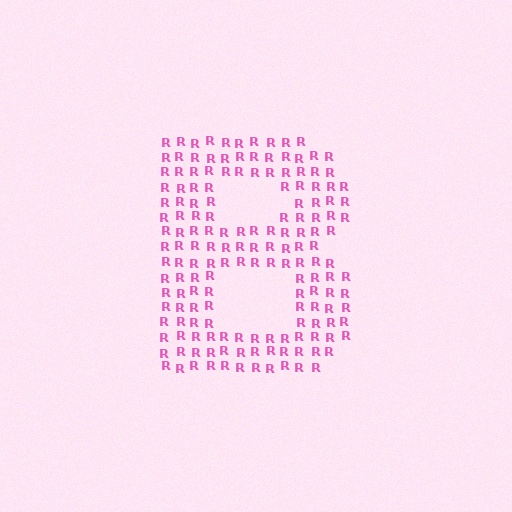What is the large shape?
The large shape is the letter B.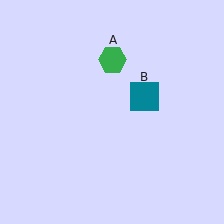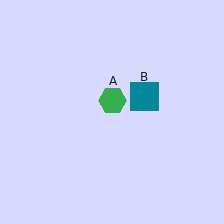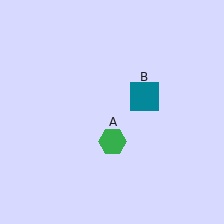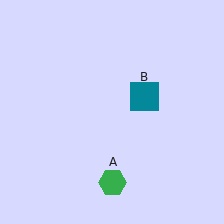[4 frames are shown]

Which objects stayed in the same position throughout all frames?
Teal square (object B) remained stationary.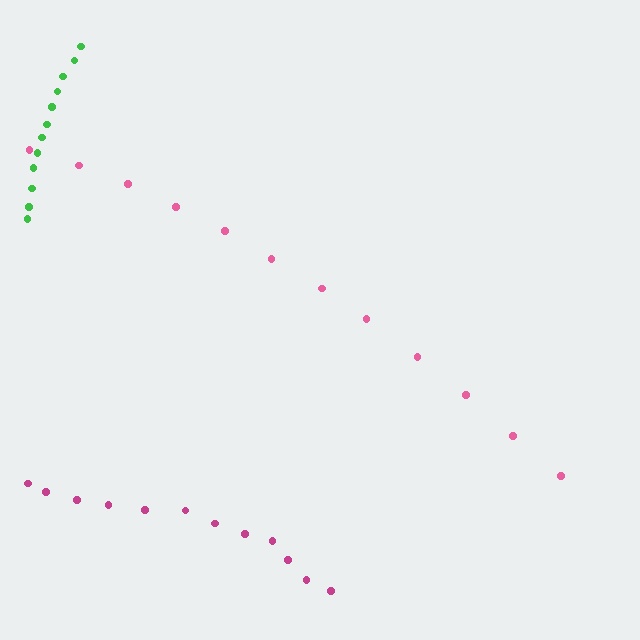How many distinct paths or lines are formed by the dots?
There are 3 distinct paths.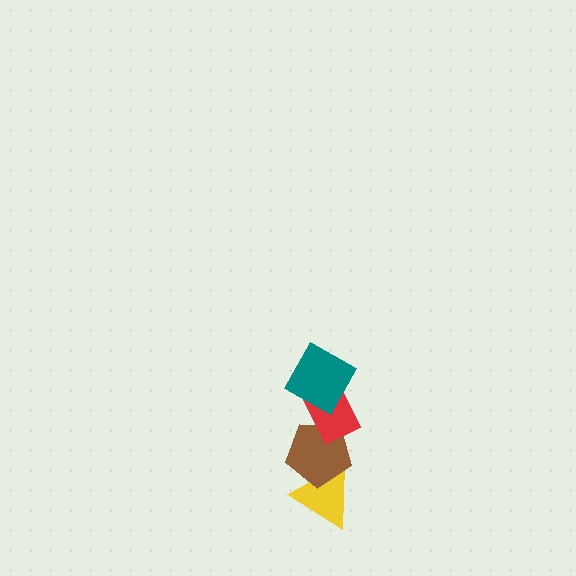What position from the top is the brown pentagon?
The brown pentagon is 3rd from the top.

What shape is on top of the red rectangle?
The teal square is on top of the red rectangle.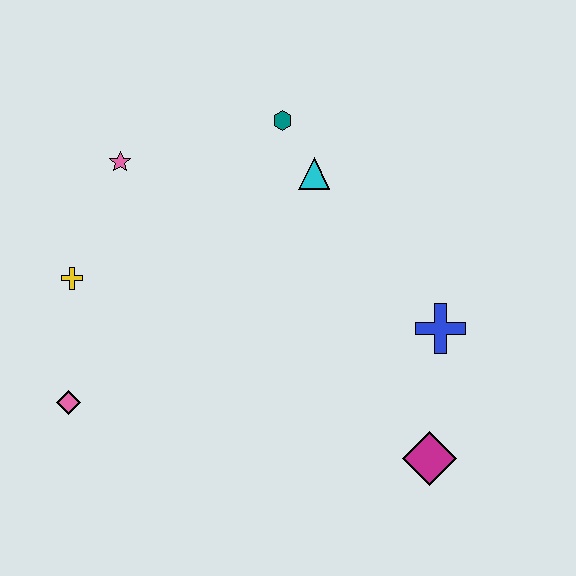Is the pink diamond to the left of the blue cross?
Yes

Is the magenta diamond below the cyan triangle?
Yes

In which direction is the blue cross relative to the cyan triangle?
The blue cross is below the cyan triangle.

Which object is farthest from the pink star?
The magenta diamond is farthest from the pink star.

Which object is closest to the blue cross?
The magenta diamond is closest to the blue cross.